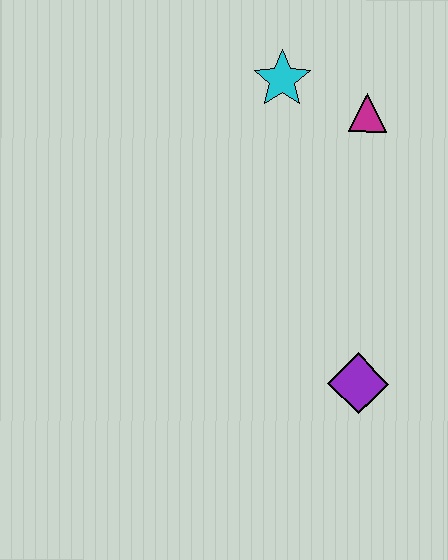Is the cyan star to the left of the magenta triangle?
Yes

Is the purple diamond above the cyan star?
No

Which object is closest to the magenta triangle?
The cyan star is closest to the magenta triangle.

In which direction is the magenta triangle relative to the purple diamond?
The magenta triangle is above the purple diamond.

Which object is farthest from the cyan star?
The purple diamond is farthest from the cyan star.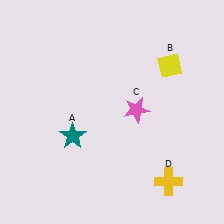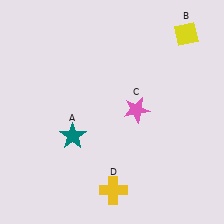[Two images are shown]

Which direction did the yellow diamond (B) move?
The yellow diamond (B) moved up.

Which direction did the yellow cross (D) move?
The yellow cross (D) moved left.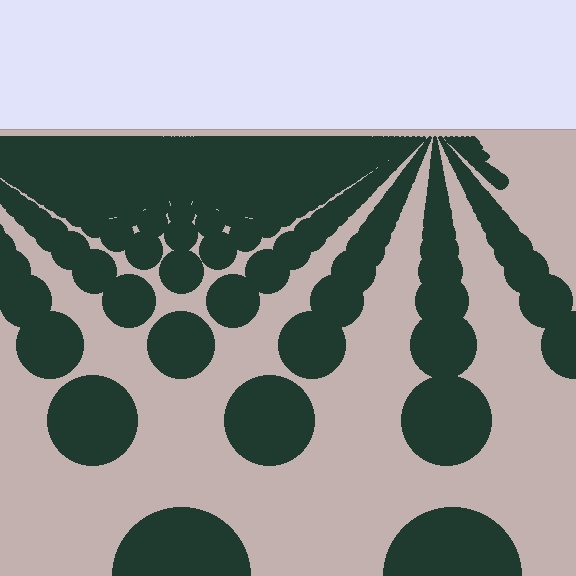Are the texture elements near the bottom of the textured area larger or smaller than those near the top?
Larger. Near the bottom, elements are closer to the viewer and appear at a bigger on-screen size.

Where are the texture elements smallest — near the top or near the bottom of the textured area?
Near the top.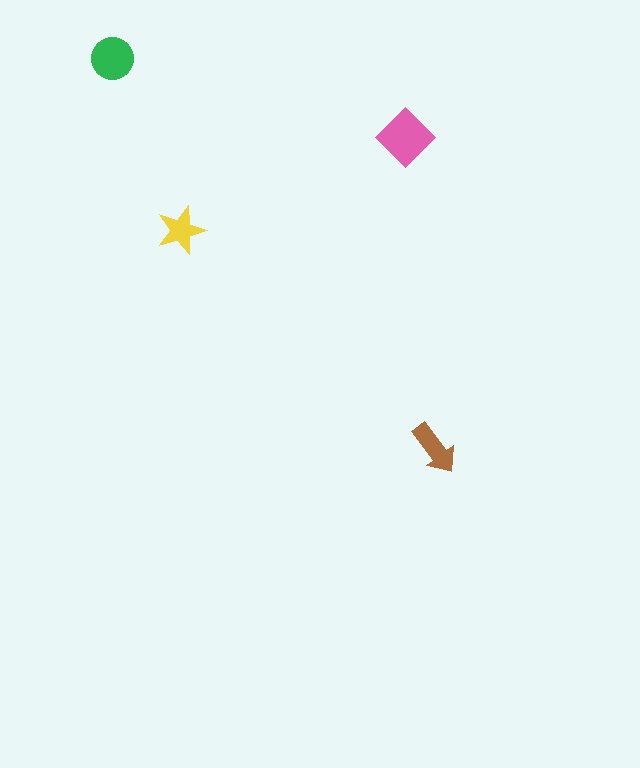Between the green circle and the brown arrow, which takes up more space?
The green circle.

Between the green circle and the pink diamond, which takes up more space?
The pink diamond.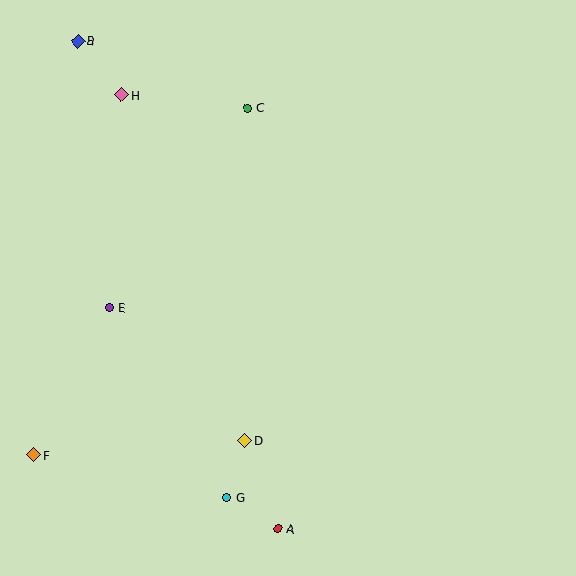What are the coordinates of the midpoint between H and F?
The midpoint between H and F is at (78, 275).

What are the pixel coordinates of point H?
Point H is at (122, 95).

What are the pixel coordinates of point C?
Point C is at (248, 108).